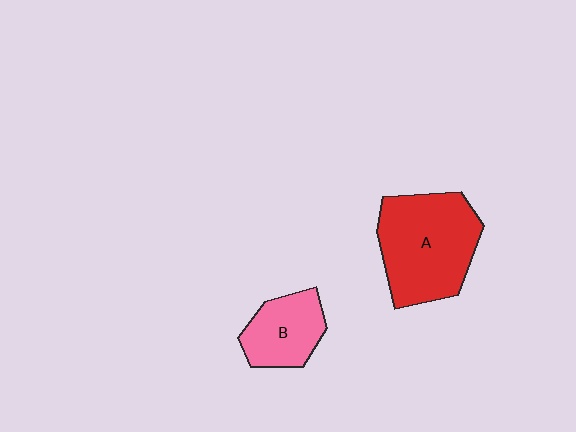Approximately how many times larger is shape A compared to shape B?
Approximately 1.9 times.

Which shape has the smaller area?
Shape B (pink).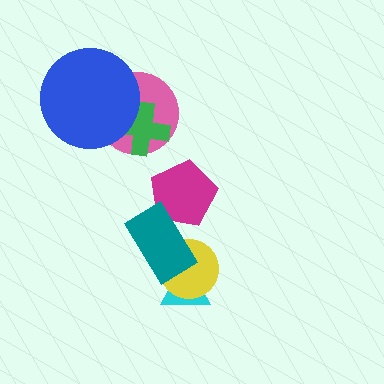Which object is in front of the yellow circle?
The teal rectangle is in front of the yellow circle.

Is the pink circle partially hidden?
Yes, it is partially covered by another shape.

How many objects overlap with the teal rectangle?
3 objects overlap with the teal rectangle.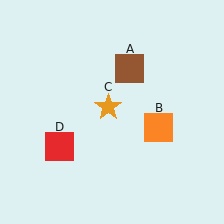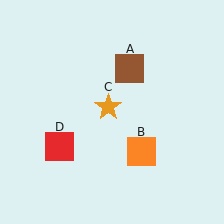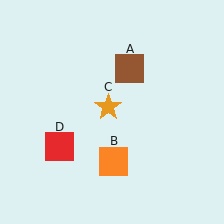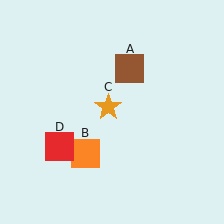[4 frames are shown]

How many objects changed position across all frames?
1 object changed position: orange square (object B).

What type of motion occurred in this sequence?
The orange square (object B) rotated clockwise around the center of the scene.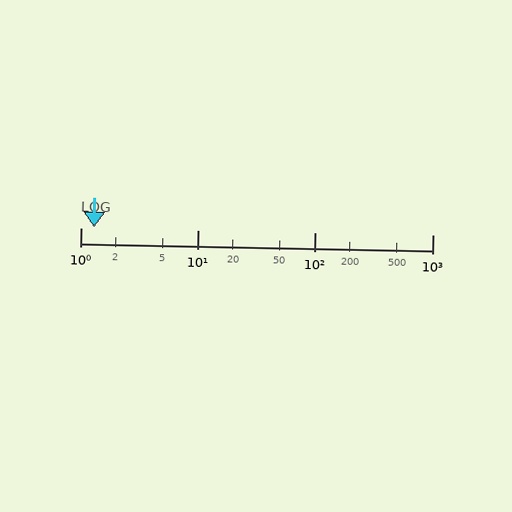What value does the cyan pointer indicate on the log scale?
The pointer indicates approximately 1.3.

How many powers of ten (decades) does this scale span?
The scale spans 3 decades, from 1 to 1000.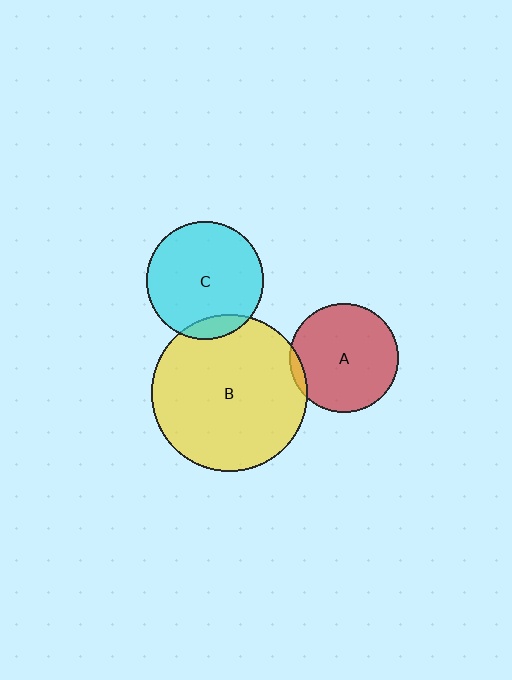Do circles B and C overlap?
Yes.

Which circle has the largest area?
Circle B (yellow).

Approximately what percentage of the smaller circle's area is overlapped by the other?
Approximately 10%.